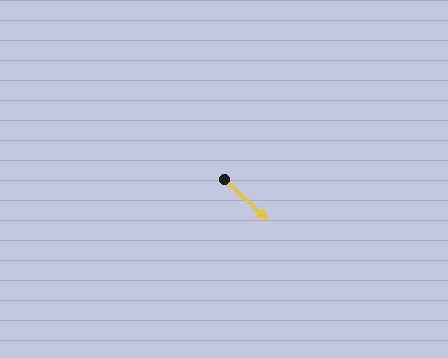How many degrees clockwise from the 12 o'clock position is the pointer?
Approximately 133 degrees.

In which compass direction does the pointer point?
Southeast.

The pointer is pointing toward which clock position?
Roughly 4 o'clock.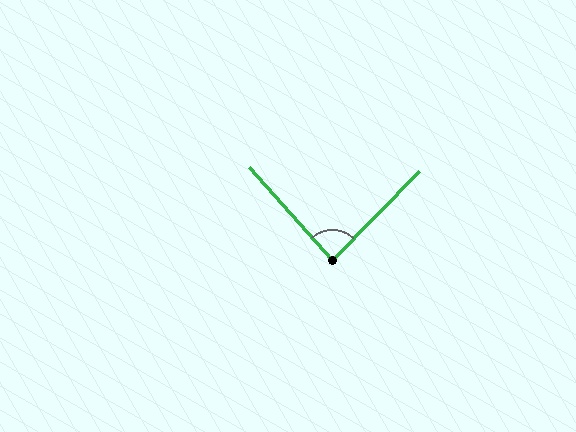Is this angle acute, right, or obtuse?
It is approximately a right angle.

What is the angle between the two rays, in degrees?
Approximately 86 degrees.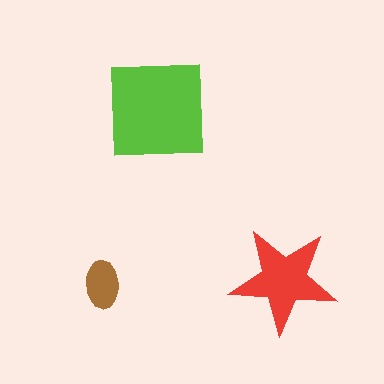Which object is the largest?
The lime square.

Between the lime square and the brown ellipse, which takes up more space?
The lime square.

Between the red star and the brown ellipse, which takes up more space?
The red star.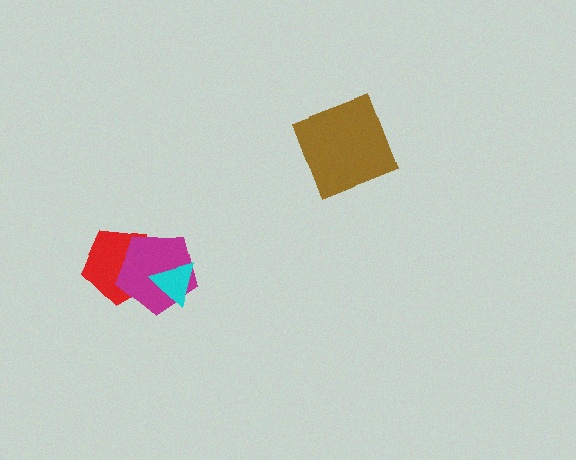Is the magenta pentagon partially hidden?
Yes, it is partially covered by another shape.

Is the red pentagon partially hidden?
Yes, it is partially covered by another shape.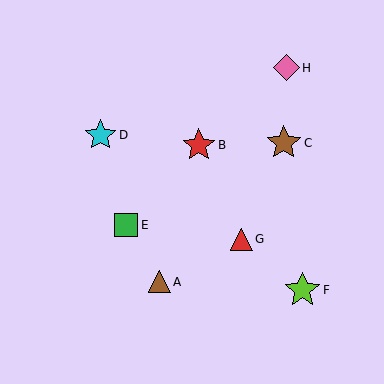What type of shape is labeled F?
Shape F is a lime star.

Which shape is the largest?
The lime star (labeled F) is the largest.